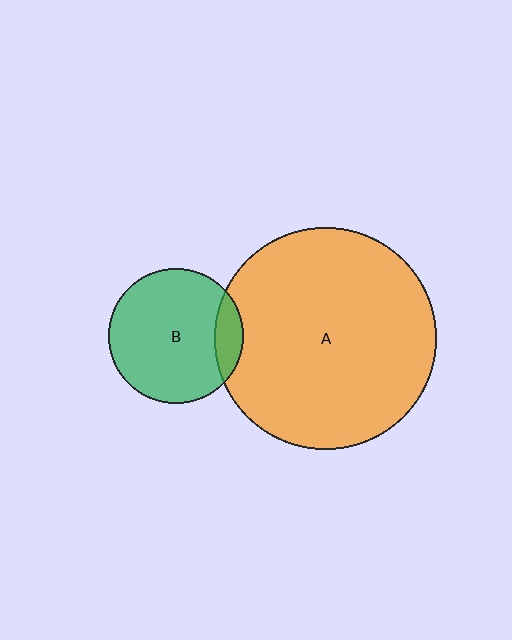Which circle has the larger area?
Circle A (orange).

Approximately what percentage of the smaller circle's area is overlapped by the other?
Approximately 15%.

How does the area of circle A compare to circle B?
Approximately 2.7 times.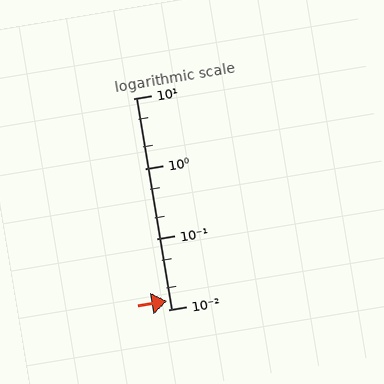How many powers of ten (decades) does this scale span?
The scale spans 3 decades, from 0.01 to 10.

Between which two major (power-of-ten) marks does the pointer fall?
The pointer is between 0.01 and 0.1.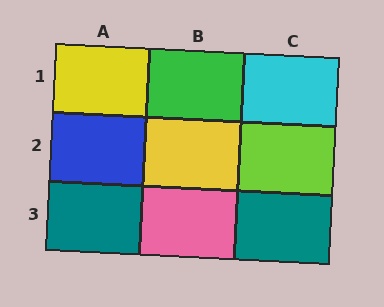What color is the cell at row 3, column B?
Pink.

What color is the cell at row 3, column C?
Teal.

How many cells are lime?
1 cell is lime.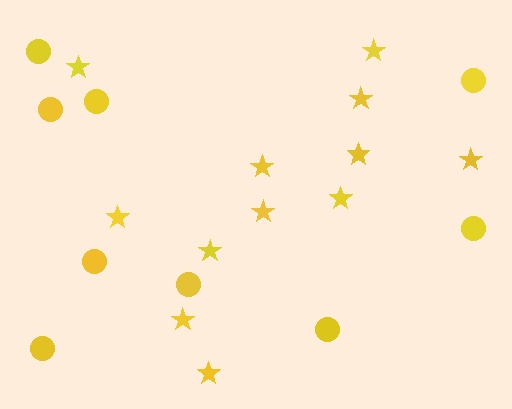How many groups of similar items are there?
There are 2 groups: one group of circles (9) and one group of stars (12).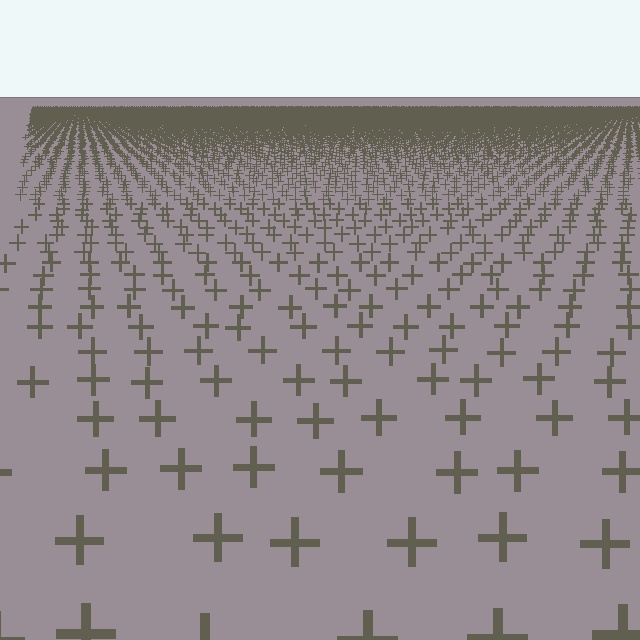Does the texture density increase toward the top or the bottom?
Density increases toward the top.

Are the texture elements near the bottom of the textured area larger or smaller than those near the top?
Larger. Near the bottom, elements are closer to the viewer and appear at a bigger on-screen size.